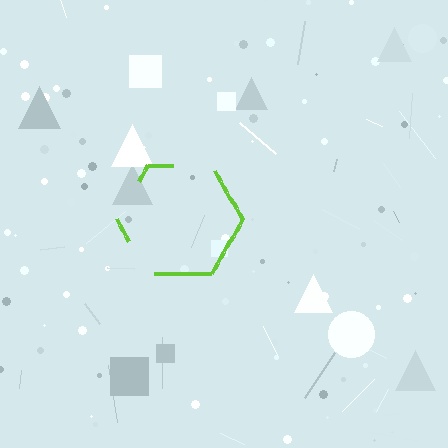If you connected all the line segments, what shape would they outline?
They would outline a hexagon.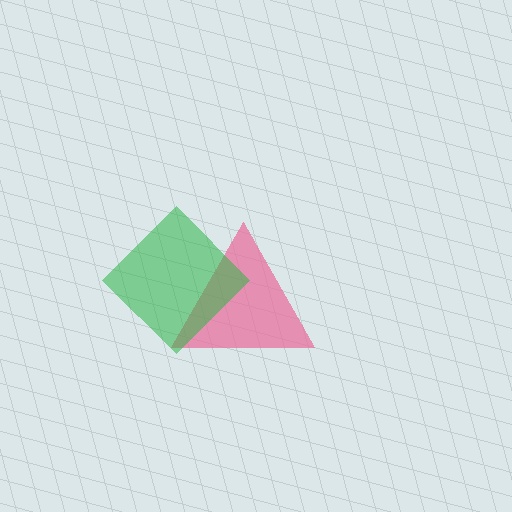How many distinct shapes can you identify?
There are 2 distinct shapes: a pink triangle, a green diamond.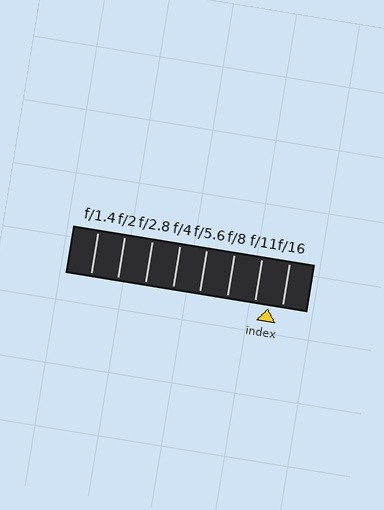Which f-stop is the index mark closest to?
The index mark is closest to f/16.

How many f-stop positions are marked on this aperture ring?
There are 8 f-stop positions marked.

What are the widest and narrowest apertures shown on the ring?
The widest aperture shown is f/1.4 and the narrowest is f/16.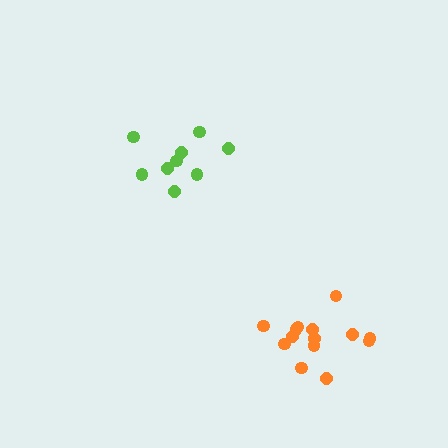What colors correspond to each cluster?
The clusters are colored: lime, orange.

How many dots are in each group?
Group 1: 9 dots, Group 2: 14 dots (23 total).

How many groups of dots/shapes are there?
There are 2 groups.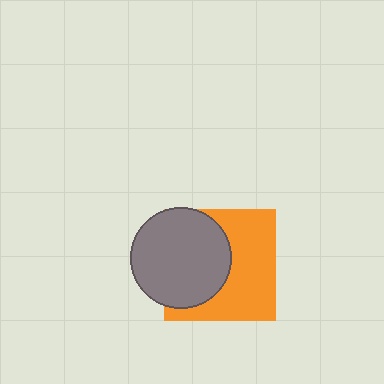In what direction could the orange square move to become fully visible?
The orange square could move right. That would shift it out from behind the gray circle entirely.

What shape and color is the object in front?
The object in front is a gray circle.